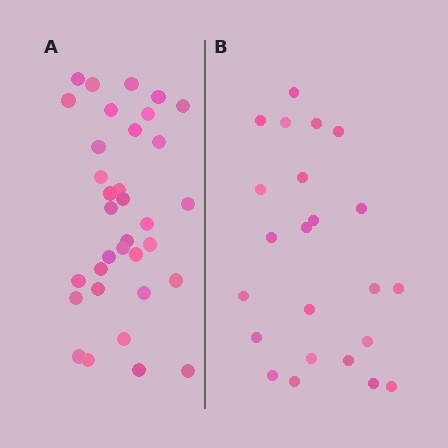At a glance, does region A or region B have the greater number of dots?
Region A (the left region) has more dots.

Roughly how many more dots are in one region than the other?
Region A has roughly 12 or so more dots than region B.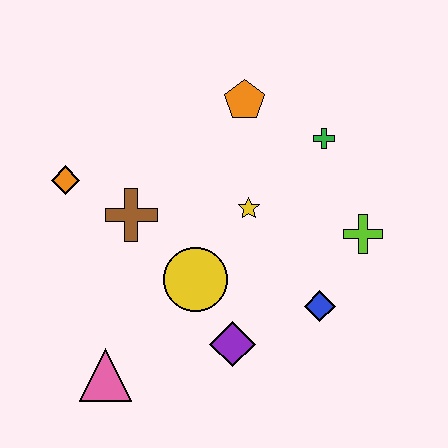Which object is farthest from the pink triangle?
The green cross is farthest from the pink triangle.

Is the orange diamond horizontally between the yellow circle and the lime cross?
No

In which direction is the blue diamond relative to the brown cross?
The blue diamond is to the right of the brown cross.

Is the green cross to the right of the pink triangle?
Yes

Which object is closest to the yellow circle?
The purple diamond is closest to the yellow circle.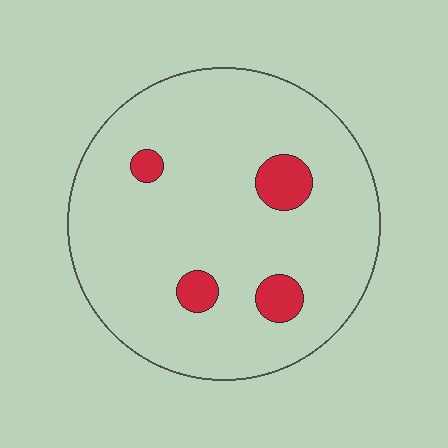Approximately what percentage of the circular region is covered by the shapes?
Approximately 10%.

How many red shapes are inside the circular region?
4.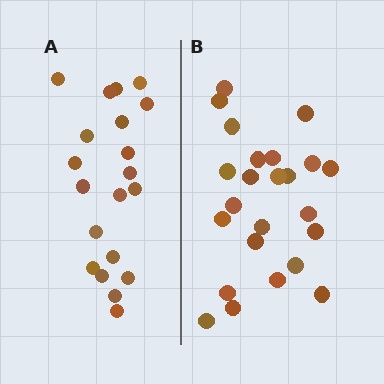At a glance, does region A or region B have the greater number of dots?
Region B (the right region) has more dots.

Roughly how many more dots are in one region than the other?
Region B has about 4 more dots than region A.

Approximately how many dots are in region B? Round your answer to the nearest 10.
About 20 dots. (The exact count is 24, which rounds to 20.)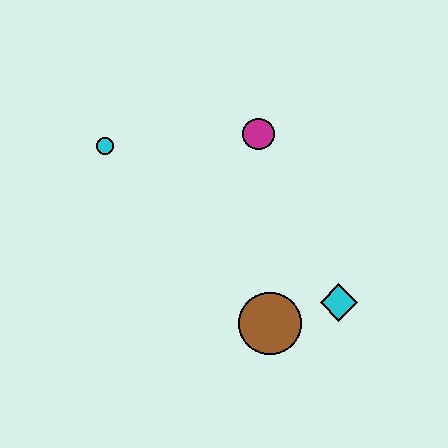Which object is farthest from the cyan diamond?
The cyan circle is farthest from the cyan diamond.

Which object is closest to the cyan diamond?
The brown circle is closest to the cyan diamond.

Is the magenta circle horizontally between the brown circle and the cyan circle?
Yes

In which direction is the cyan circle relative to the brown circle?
The cyan circle is above the brown circle.